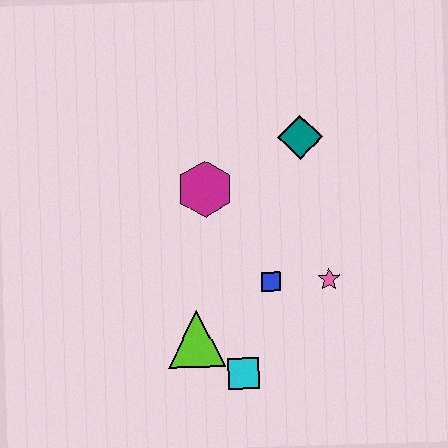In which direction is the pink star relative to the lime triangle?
The pink star is to the right of the lime triangle.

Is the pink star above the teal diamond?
No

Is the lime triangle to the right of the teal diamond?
No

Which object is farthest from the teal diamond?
The cyan square is farthest from the teal diamond.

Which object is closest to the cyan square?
The lime triangle is closest to the cyan square.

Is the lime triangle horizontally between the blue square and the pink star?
No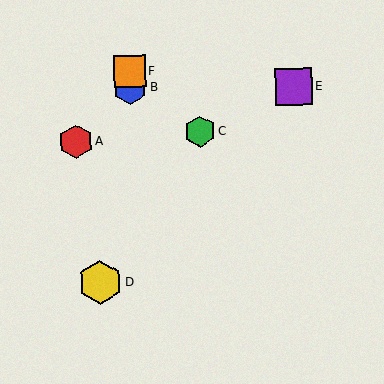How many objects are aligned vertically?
2 objects (B, F) are aligned vertically.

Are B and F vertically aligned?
Yes, both are at x≈130.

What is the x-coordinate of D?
Object D is at x≈100.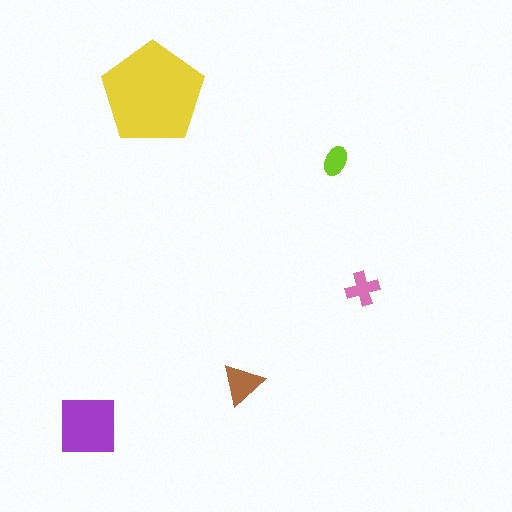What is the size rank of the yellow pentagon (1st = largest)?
1st.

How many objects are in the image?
There are 5 objects in the image.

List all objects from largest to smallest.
The yellow pentagon, the purple square, the brown triangle, the pink cross, the lime ellipse.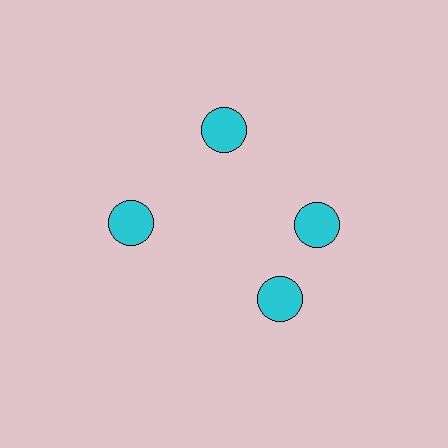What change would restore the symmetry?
The symmetry would be restored by rotating it back into even spacing with its neighbors so that all 4 circles sit at equal angles and equal distance from the center.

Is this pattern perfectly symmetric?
No. The 4 cyan circles are arranged in a ring, but one element near the 6 o'clock position is rotated out of alignment along the ring, breaking the 4-fold rotational symmetry.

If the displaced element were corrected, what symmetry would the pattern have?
It would have 4-fold rotational symmetry — the pattern would map onto itself every 90 degrees.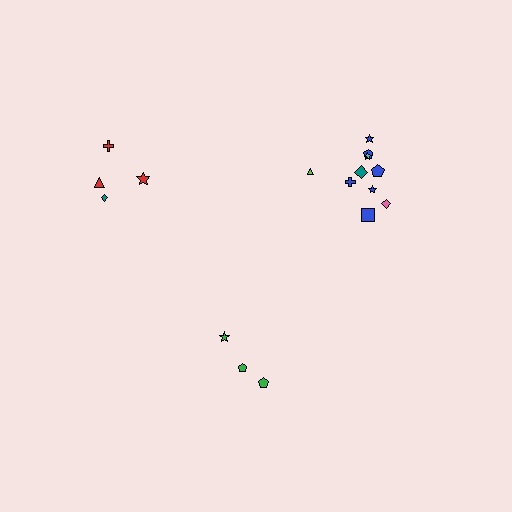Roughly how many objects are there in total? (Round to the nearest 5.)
Roughly 15 objects in total.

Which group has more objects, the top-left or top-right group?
The top-right group.